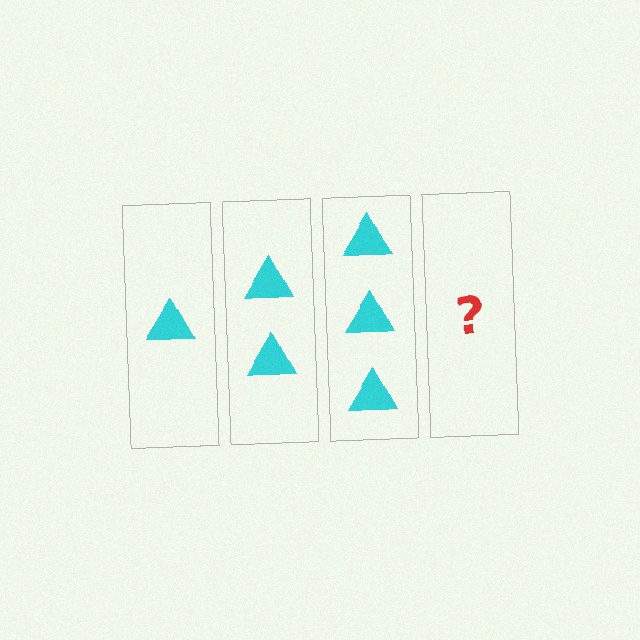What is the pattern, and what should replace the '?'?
The pattern is that each step adds one more triangle. The '?' should be 4 triangles.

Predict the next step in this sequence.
The next step is 4 triangles.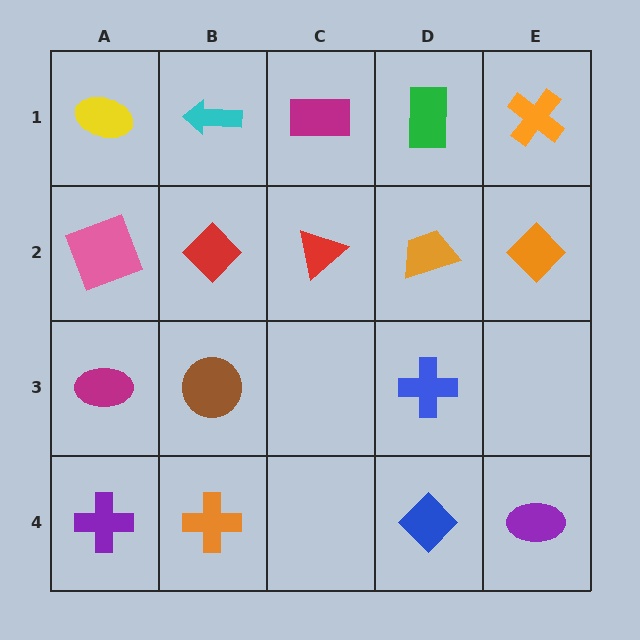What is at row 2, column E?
An orange diamond.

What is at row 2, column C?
A red triangle.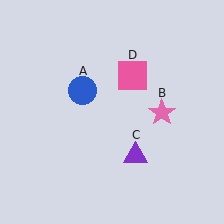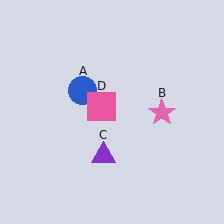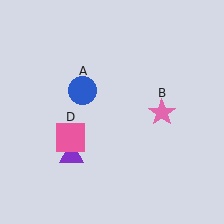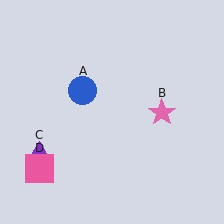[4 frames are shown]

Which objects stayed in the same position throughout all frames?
Blue circle (object A) and pink star (object B) remained stationary.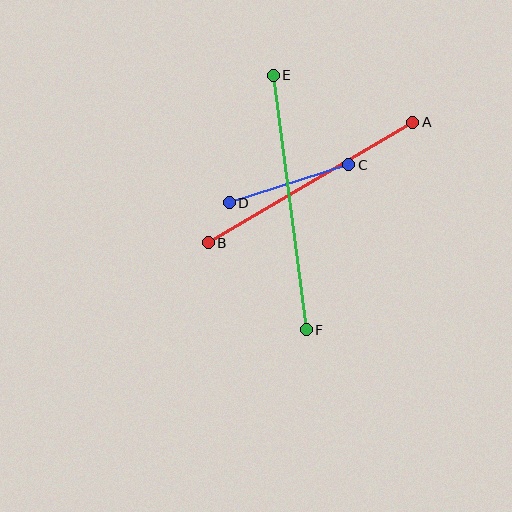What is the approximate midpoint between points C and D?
The midpoint is at approximately (289, 184) pixels.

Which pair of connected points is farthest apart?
Points E and F are farthest apart.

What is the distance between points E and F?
The distance is approximately 256 pixels.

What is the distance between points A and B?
The distance is approximately 237 pixels.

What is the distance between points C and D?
The distance is approximately 125 pixels.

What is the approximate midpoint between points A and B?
The midpoint is at approximately (310, 183) pixels.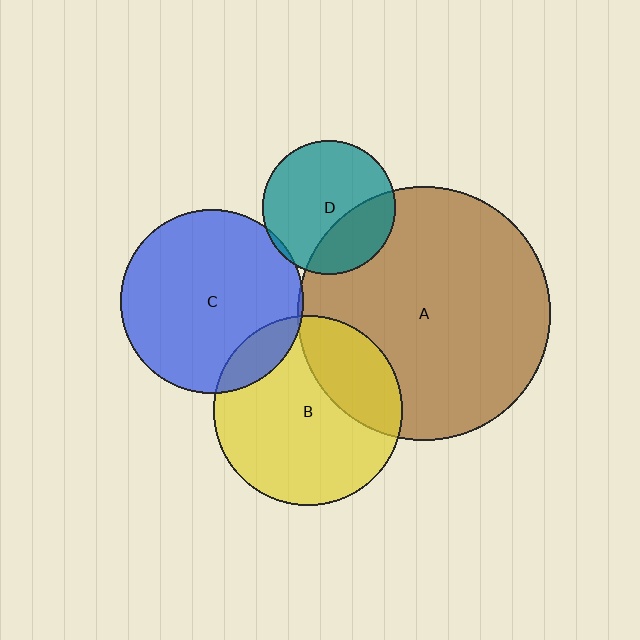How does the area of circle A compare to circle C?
Approximately 1.9 times.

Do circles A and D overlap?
Yes.